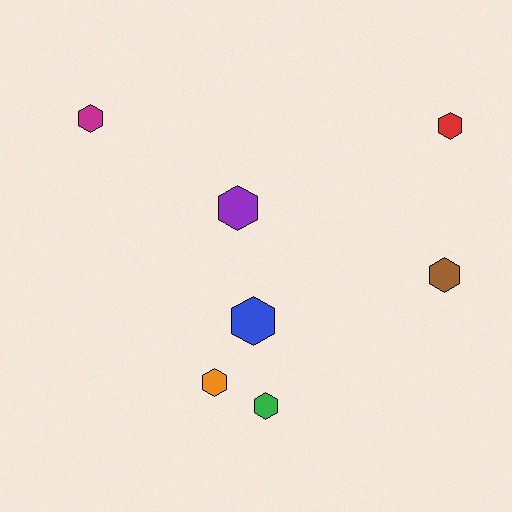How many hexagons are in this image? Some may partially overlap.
There are 7 hexagons.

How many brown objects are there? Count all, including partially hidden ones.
There is 1 brown object.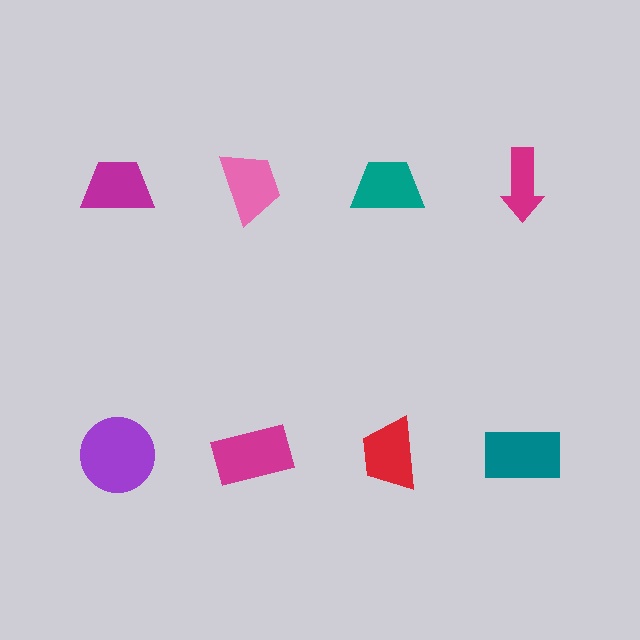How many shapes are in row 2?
4 shapes.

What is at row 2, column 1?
A purple circle.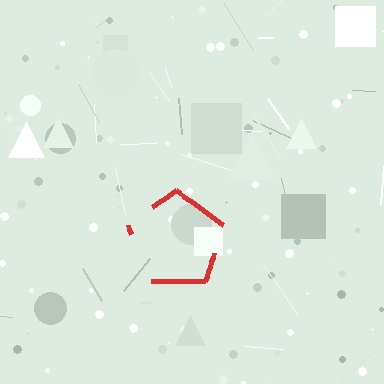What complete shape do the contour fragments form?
The contour fragments form a pentagon.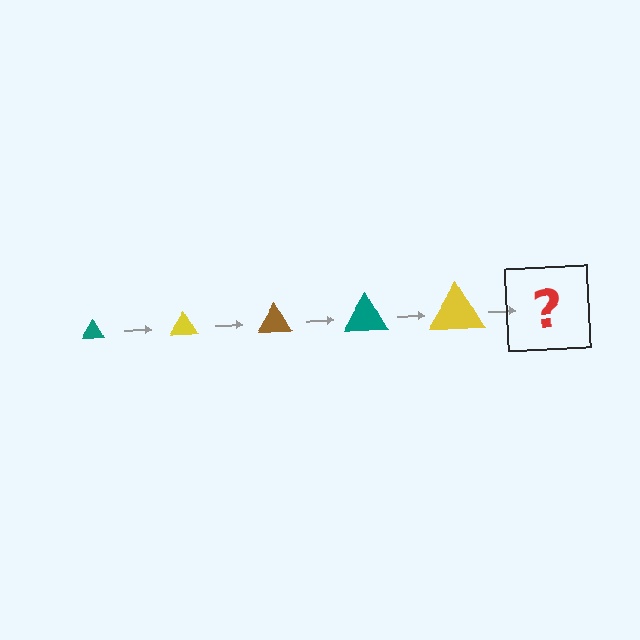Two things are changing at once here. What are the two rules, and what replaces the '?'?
The two rules are that the triangle grows larger each step and the color cycles through teal, yellow, and brown. The '?' should be a brown triangle, larger than the previous one.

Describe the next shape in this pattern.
It should be a brown triangle, larger than the previous one.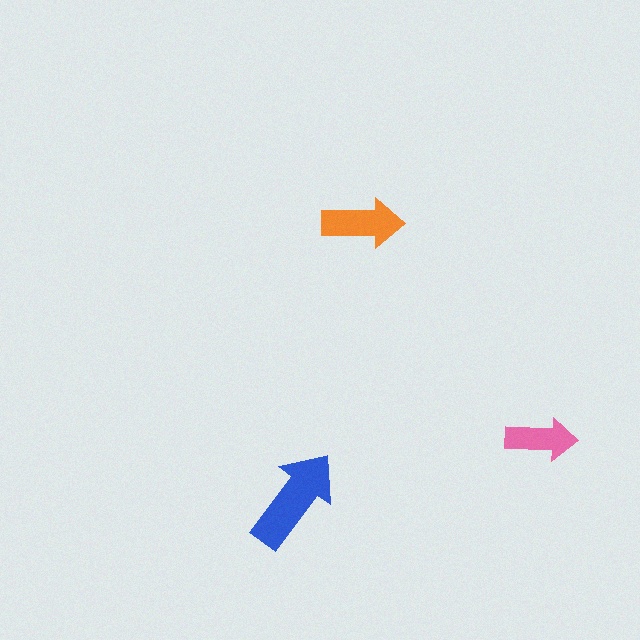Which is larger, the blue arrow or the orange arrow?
The blue one.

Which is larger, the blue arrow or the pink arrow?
The blue one.